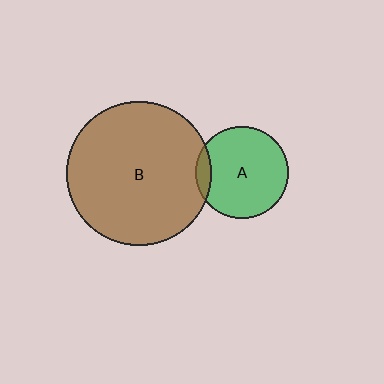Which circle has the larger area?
Circle B (brown).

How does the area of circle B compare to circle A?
Approximately 2.4 times.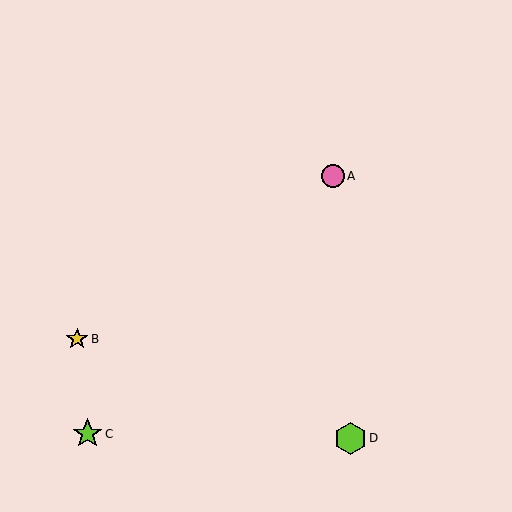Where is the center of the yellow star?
The center of the yellow star is at (77, 339).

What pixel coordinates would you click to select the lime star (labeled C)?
Click at (88, 434) to select the lime star C.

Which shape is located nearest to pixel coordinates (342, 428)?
The lime hexagon (labeled D) at (350, 438) is nearest to that location.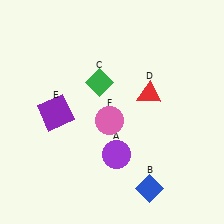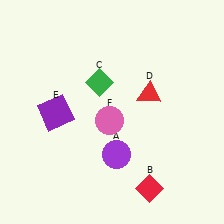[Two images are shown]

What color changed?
The diamond (B) changed from blue in Image 1 to red in Image 2.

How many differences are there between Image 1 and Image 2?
There is 1 difference between the two images.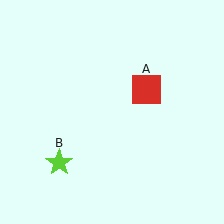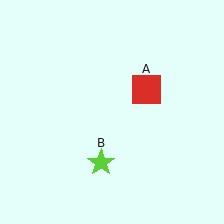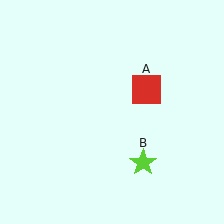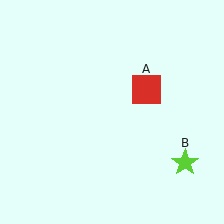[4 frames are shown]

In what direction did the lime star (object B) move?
The lime star (object B) moved right.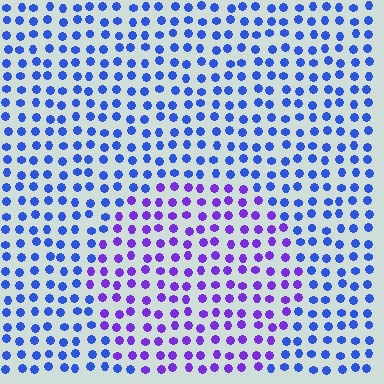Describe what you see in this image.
The image is filled with small blue elements in a uniform arrangement. A circle-shaped region is visible where the elements are tinted to a slightly different hue, forming a subtle color boundary.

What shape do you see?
I see a circle.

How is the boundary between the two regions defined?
The boundary is defined purely by a slight shift in hue (about 41 degrees). Spacing, size, and orientation are identical on both sides.